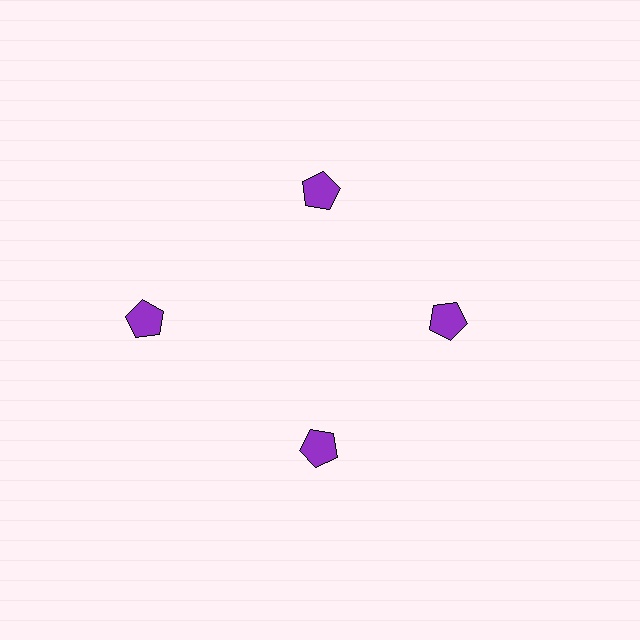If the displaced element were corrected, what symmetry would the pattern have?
It would have 4-fold rotational symmetry — the pattern would map onto itself every 90 degrees.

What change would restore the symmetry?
The symmetry would be restored by moving it inward, back onto the ring so that all 4 pentagons sit at equal angles and equal distance from the center.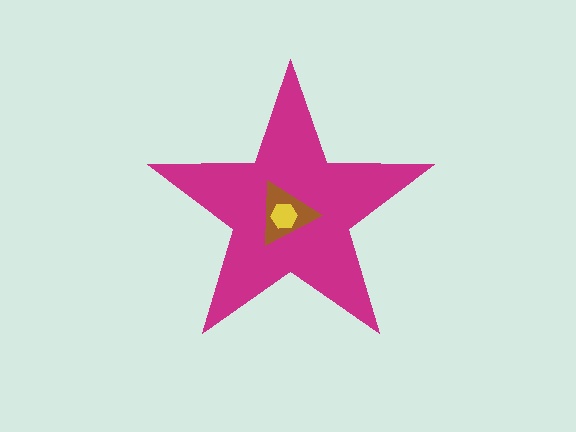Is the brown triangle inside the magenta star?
Yes.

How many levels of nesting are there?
3.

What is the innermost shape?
The yellow hexagon.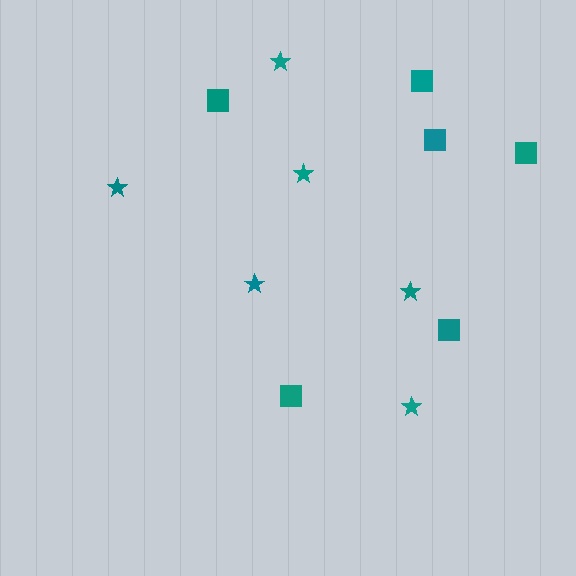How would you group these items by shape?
There are 2 groups: one group of stars (6) and one group of squares (6).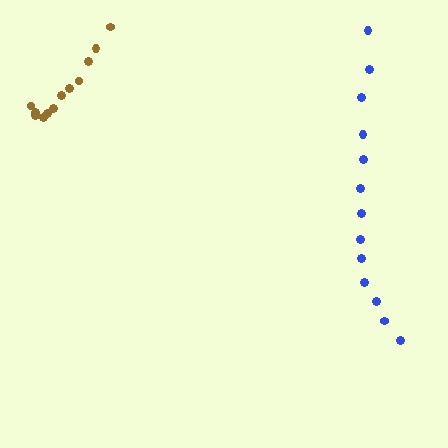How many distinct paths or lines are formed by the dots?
There are 2 distinct paths.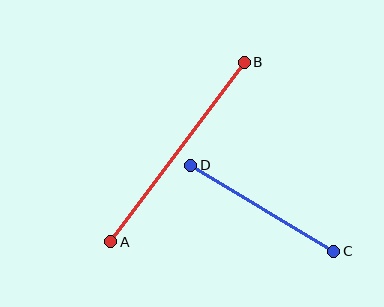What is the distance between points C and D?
The distance is approximately 167 pixels.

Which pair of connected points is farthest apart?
Points A and B are farthest apart.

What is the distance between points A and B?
The distance is approximately 224 pixels.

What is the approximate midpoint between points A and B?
The midpoint is at approximately (177, 152) pixels.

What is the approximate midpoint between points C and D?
The midpoint is at approximately (262, 208) pixels.